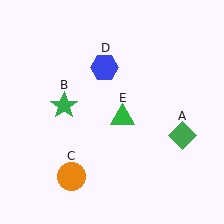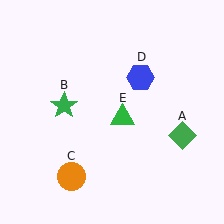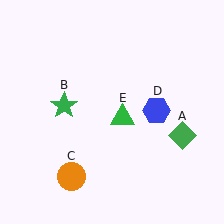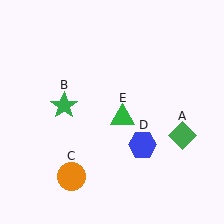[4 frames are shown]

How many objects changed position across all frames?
1 object changed position: blue hexagon (object D).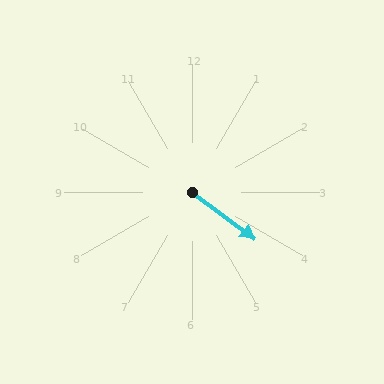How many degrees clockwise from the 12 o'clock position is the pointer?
Approximately 127 degrees.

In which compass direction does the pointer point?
Southeast.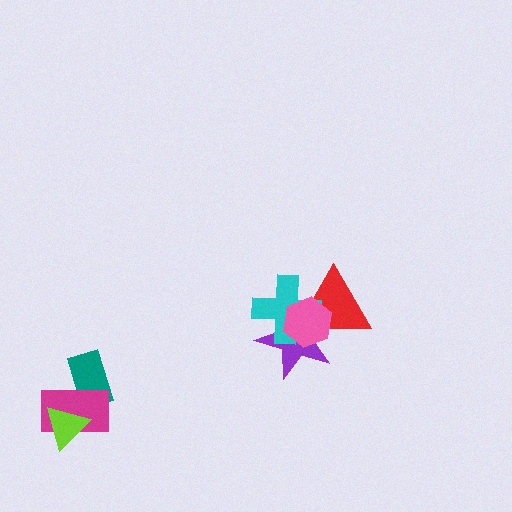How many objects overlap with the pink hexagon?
3 objects overlap with the pink hexagon.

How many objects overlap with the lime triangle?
1 object overlaps with the lime triangle.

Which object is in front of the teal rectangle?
The magenta rectangle is in front of the teal rectangle.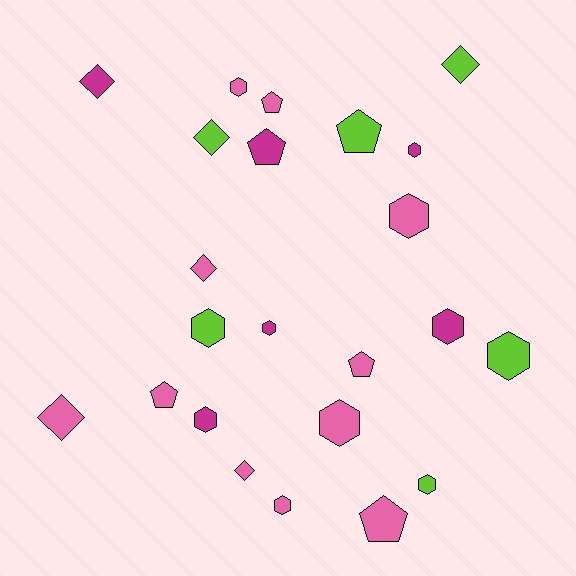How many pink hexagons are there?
There are 4 pink hexagons.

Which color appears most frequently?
Pink, with 11 objects.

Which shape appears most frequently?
Hexagon, with 11 objects.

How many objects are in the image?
There are 23 objects.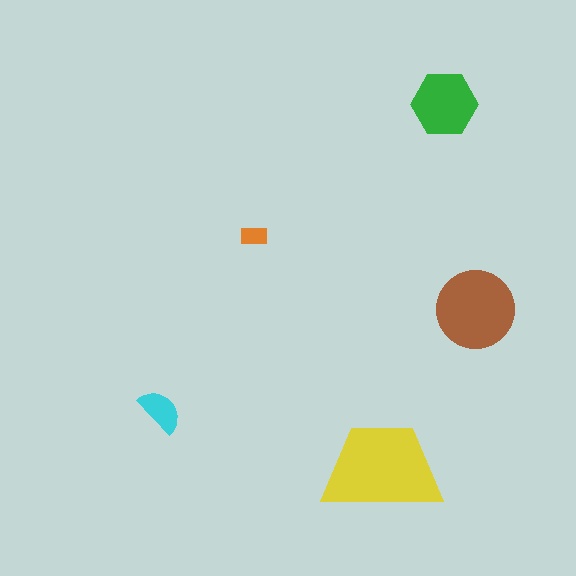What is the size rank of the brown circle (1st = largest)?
2nd.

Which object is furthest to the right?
The brown circle is rightmost.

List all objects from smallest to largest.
The orange rectangle, the cyan semicircle, the green hexagon, the brown circle, the yellow trapezoid.